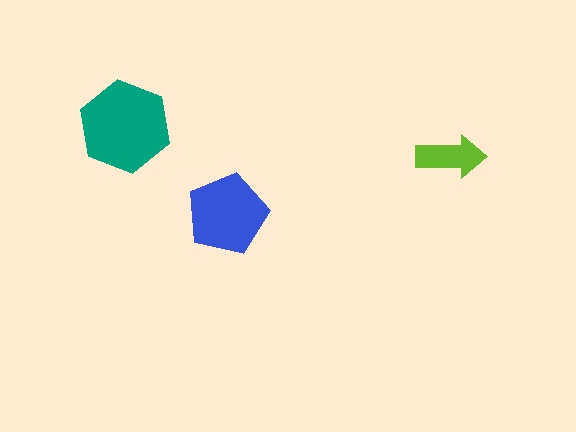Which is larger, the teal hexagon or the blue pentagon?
The teal hexagon.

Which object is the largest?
The teal hexagon.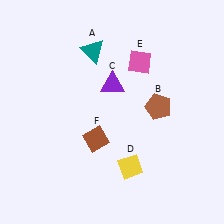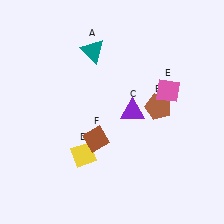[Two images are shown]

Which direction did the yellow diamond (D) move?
The yellow diamond (D) moved left.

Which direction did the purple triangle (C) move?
The purple triangle (C) moved down.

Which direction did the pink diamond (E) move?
The pink diamond (E) moved down.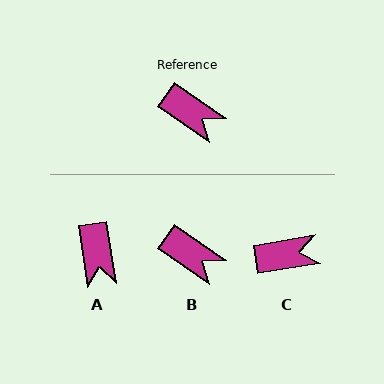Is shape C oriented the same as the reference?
No, it is off by about 45 degrees.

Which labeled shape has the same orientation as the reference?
B.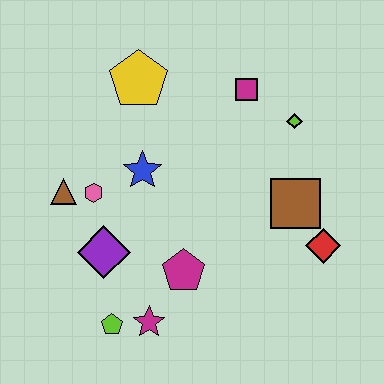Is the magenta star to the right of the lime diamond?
No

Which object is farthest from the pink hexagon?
The red diamond is farthest from the pink hexagon.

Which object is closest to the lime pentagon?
The magenta star is closest to the lime pentagon.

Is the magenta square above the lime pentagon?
Yes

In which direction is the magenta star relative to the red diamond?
The magenta star is to the left of the red diamond.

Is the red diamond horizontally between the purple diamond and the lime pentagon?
No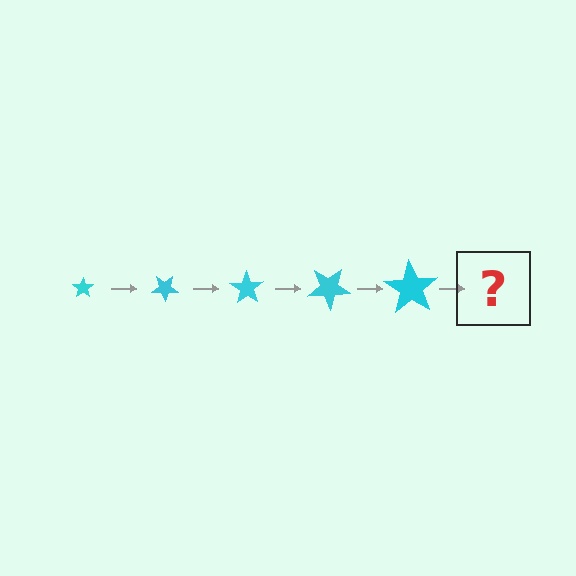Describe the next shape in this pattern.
It should be a star, larger than the previous one and rotated 175 degrees from the start.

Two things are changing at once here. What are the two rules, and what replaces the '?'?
The two rules are that the star grows larger each step and it rotates 35 degrees each step. The '?' should be a star, larger than the previous one and rotated 175 degrees from the start.